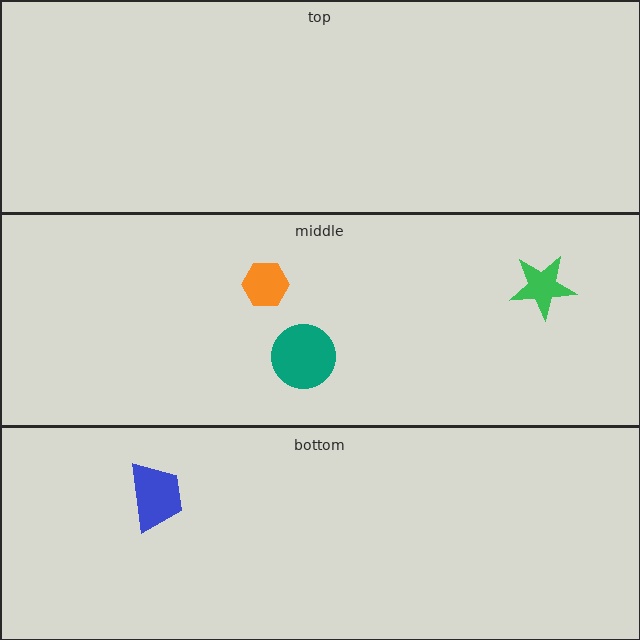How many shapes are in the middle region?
3.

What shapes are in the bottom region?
The blue trapezoid.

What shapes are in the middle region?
The teal circle, the green star, the orange hexagon.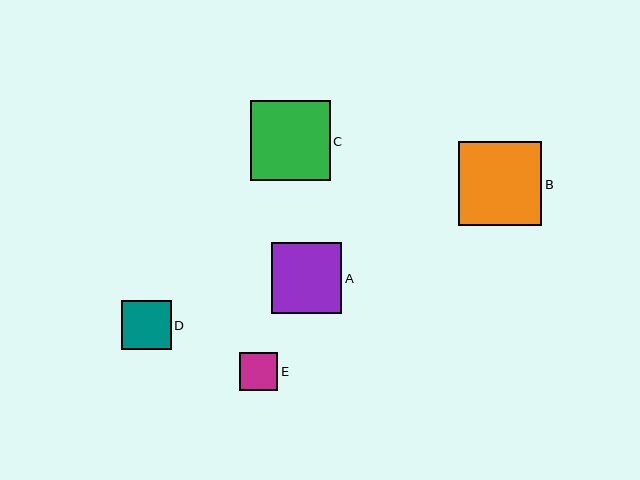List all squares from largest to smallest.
From largest to smallest: B, C, A, D, E.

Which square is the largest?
Square B is the largest with a size of approximately 84 pixels.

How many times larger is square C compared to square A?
Square C is approximately 1.1 times the size of square A.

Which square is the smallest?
Square E is the smallest with a size of approximately 38 pixels.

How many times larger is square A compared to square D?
Square A is approximately 1.4 times the size of square D.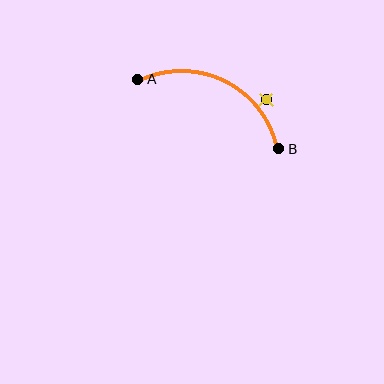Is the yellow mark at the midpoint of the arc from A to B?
No — the yellow mark does not lie on the arc at all. It sits slightly outside the curve.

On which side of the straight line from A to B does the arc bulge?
The arc bulges above the straight line connecting A and B.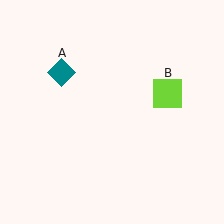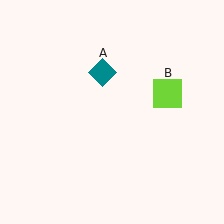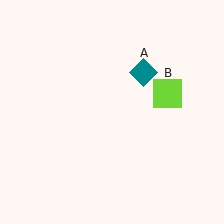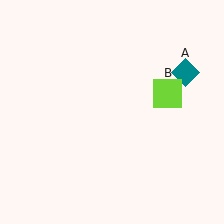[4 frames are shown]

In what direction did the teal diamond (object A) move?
The teal diamond (object A) moved right.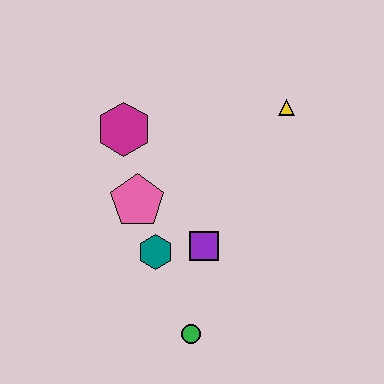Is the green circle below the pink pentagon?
Yes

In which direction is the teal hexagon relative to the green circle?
The teal hexagon is above the green circle.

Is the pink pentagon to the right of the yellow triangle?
No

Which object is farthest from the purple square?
The yellow triangle is farthest from the purple square.